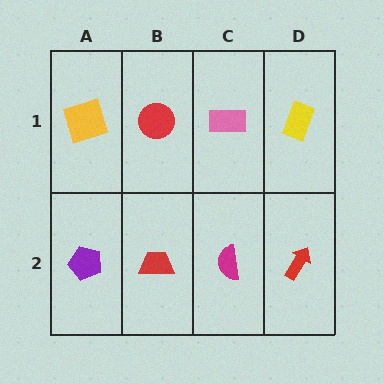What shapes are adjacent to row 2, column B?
A red circle (row 1, column B), a purple pentagon (row 2, column A), a magenta semicircle (row 2, column C).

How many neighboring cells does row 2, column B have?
3.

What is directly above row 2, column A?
A yellow square.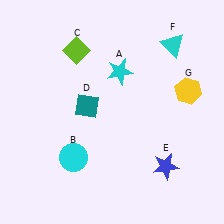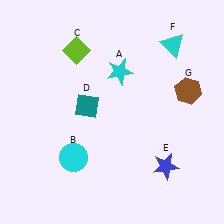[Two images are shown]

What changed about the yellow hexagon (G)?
In Image 1, G is yellow. In Image 2, it changed to brown.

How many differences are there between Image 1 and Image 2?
There is 1 difference between the two images.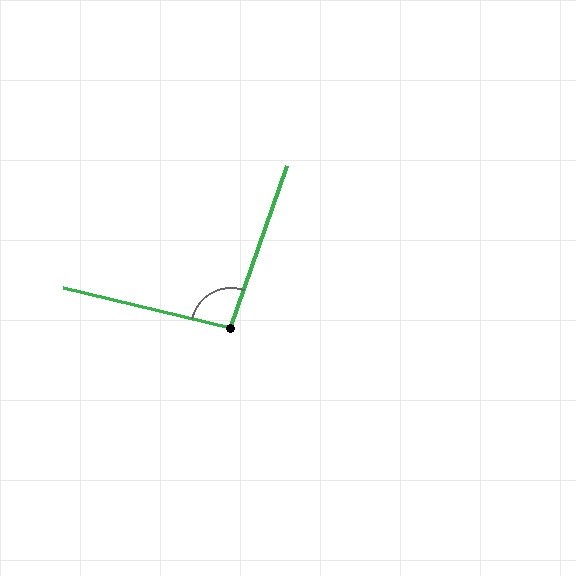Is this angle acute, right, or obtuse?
It is obtuse.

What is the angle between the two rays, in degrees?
Approximately 96 degrees.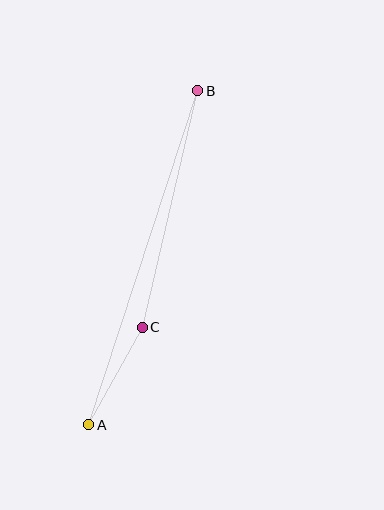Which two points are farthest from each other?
Points A and B are farthest from each other.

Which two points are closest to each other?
Points A and C are closest to each other.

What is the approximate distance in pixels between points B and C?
The distance between B and C is approximately 243 pixels.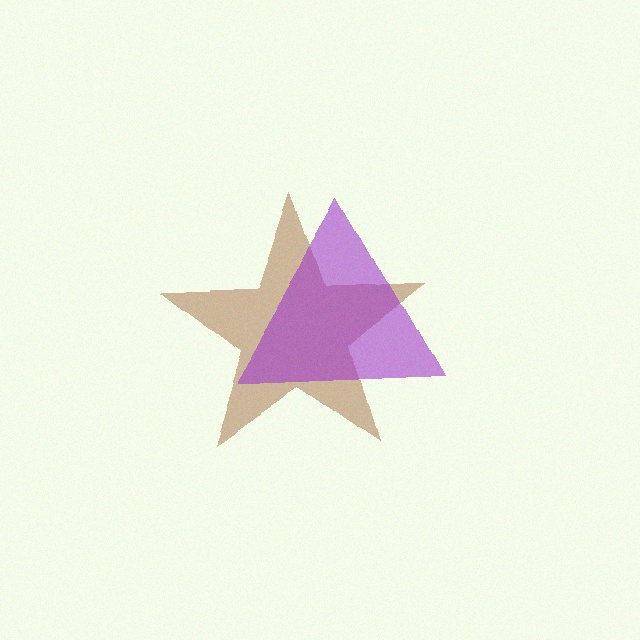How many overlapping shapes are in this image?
There are 2 overlapping shapes in the image.